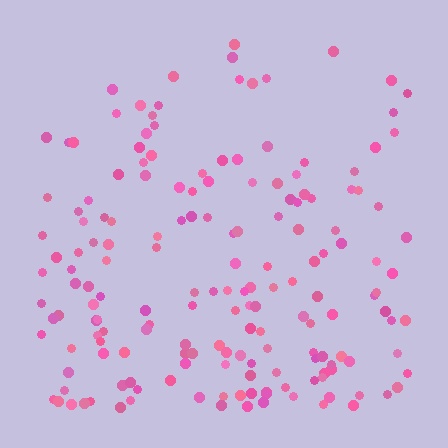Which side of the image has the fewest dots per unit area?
The top.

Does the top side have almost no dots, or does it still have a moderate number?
Still a moderate number, just noticeably fewer than the bottom.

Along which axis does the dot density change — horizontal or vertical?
Vertical.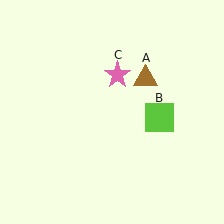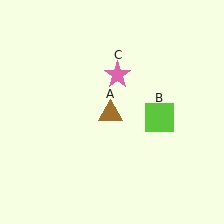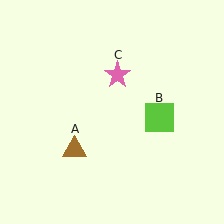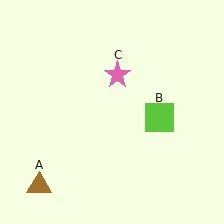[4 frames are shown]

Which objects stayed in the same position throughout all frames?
Lime square (object B) and pink star (object C) remained stationary.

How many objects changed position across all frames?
1 object changed position: brown triangle (object A).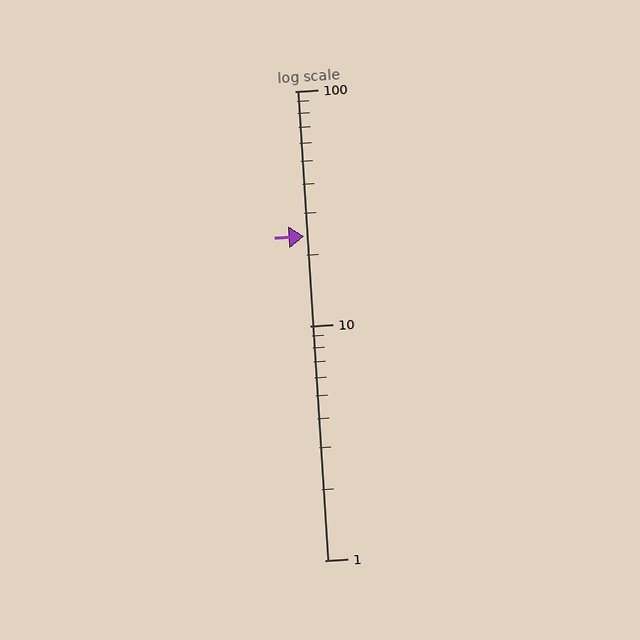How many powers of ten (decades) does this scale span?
The scale spans 2 decades, from 1 to 100.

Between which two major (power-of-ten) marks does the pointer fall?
The pointer is between 10 and 100.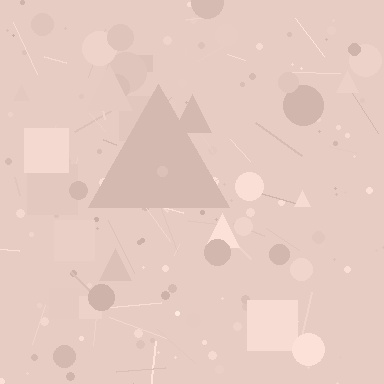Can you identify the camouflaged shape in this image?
The camouflaged shape is a triangle.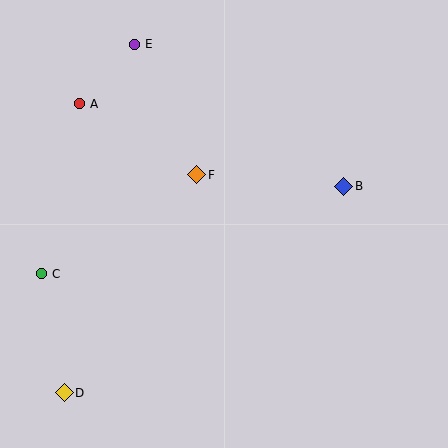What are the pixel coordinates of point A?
Point A is at (79, 104).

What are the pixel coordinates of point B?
Point B is at (344, 186).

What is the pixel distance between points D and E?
The distance between D and E is 355 pixels.